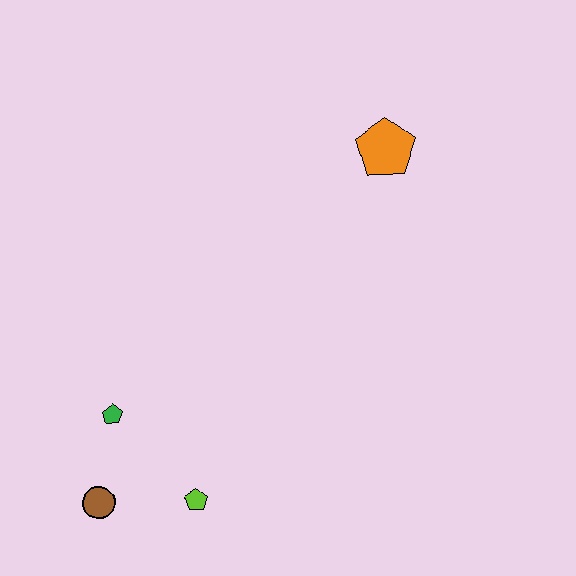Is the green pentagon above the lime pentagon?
Yes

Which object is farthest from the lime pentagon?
The orange pentagon is farthest from the lime pentagon.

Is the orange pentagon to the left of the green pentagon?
No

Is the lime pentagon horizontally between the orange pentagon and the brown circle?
Yes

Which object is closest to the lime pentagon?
The brown circle is closest to the lime pentagon.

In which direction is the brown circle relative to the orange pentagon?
The brown circle is below the orange pentagon.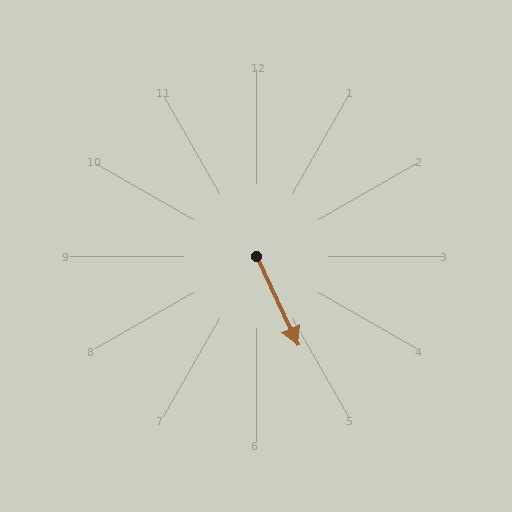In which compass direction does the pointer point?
Southeast.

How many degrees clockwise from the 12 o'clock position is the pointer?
Approximately 155 degrees.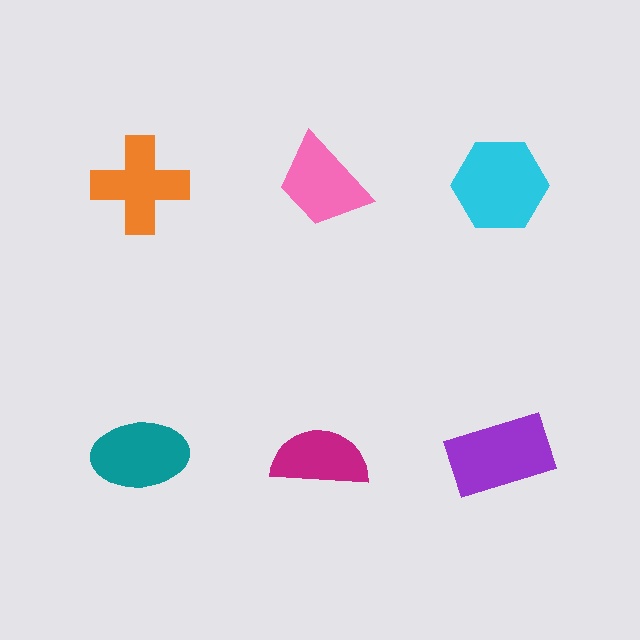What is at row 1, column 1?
An orange cross.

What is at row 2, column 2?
A magenta semicircle.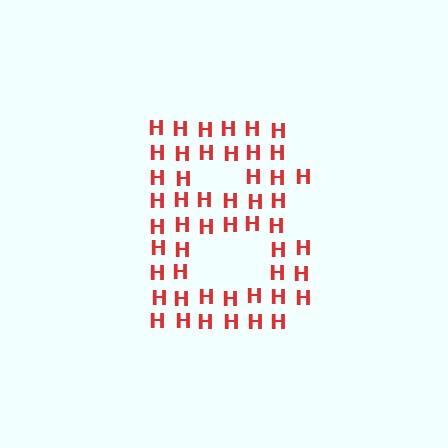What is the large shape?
The large shape is the letter B.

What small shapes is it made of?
It is made of small letter H's.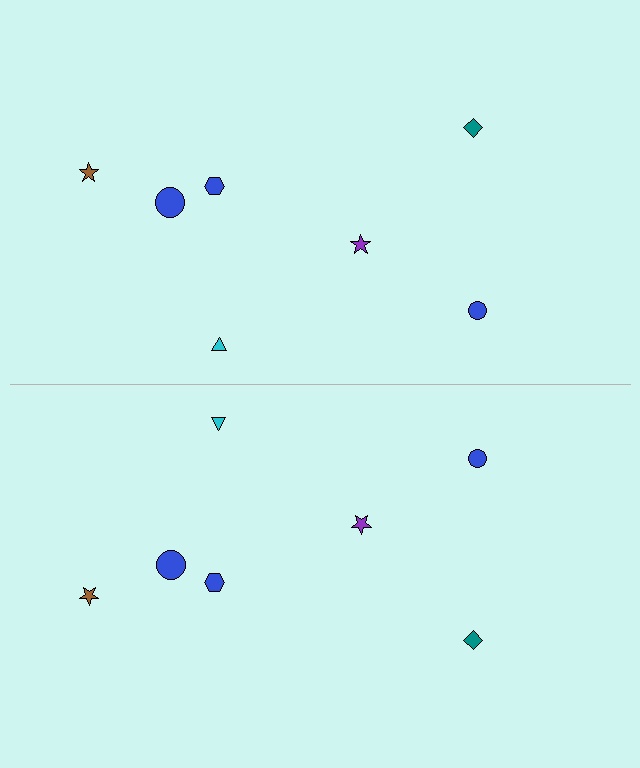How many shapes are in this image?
There are 14 shapes in this image.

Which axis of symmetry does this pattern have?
The pattern has a horizontal axis of symmetry running through the center of the image.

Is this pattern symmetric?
Yes, this pattern has bilateral (reflection) symmetry.